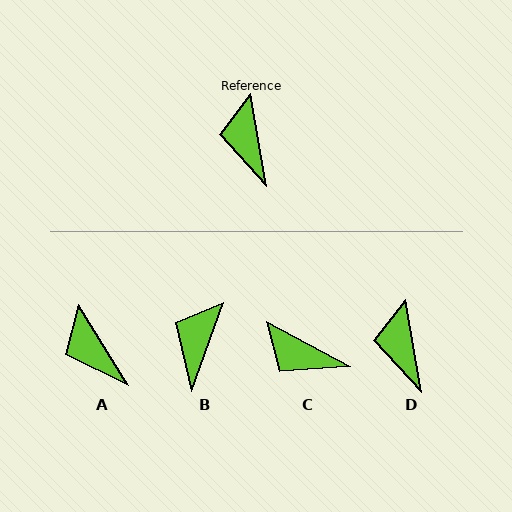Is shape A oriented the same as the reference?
No, it is off by about 22 degrees.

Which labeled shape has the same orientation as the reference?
D.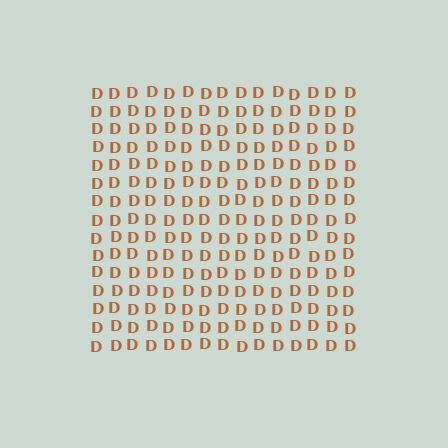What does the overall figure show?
The overall figure shows a square.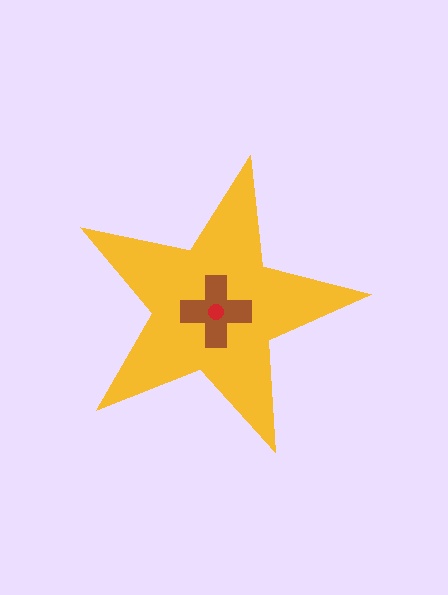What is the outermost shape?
The yellow star.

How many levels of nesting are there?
3.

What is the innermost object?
The red circle.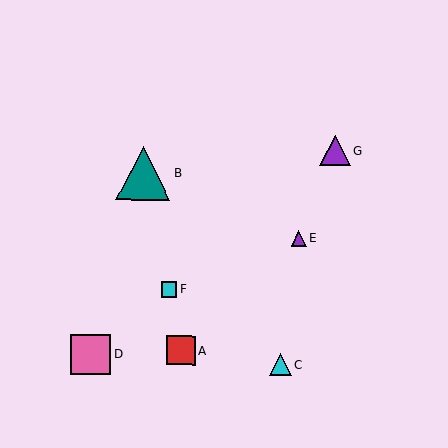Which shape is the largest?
The teal triangle (labeled B) is the largest.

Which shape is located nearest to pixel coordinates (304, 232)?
The purple triangle (labeled E) at (299, 239) is nearest to that location.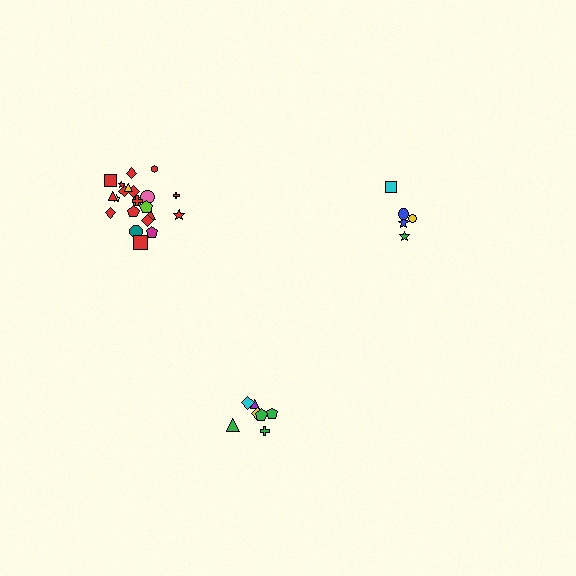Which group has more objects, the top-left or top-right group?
The top-left group.